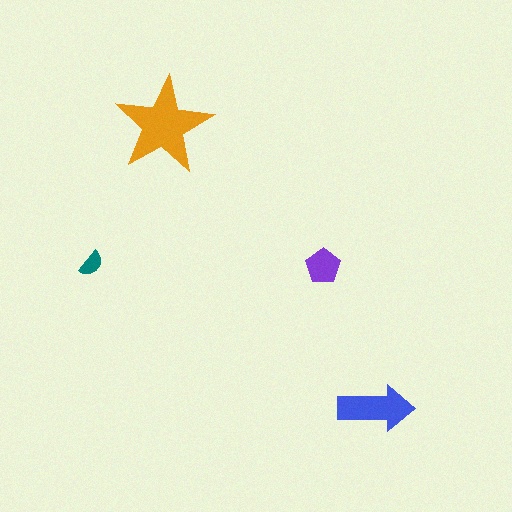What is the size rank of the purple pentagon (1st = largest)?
3rd.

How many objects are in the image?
There are 4 objects in the image.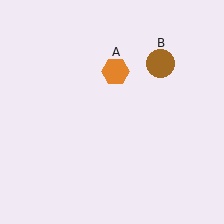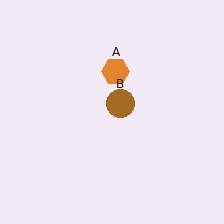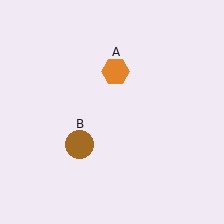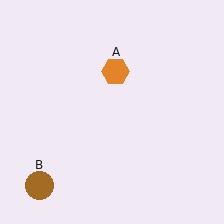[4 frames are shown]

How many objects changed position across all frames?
1 object changed position: brown circle (object B).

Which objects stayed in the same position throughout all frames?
Orange hexagon (object A) remained stationary.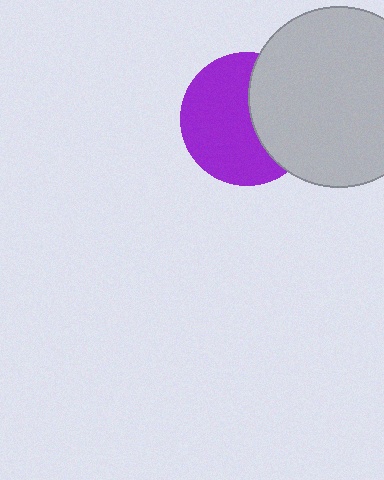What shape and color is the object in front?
The object in front is a light gray circle.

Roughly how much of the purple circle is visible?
About half of it is visible (roughly 61%).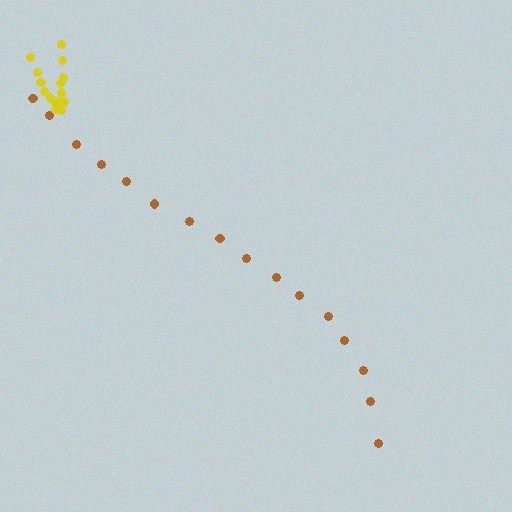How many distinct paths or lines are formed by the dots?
There are 2 distinct paths.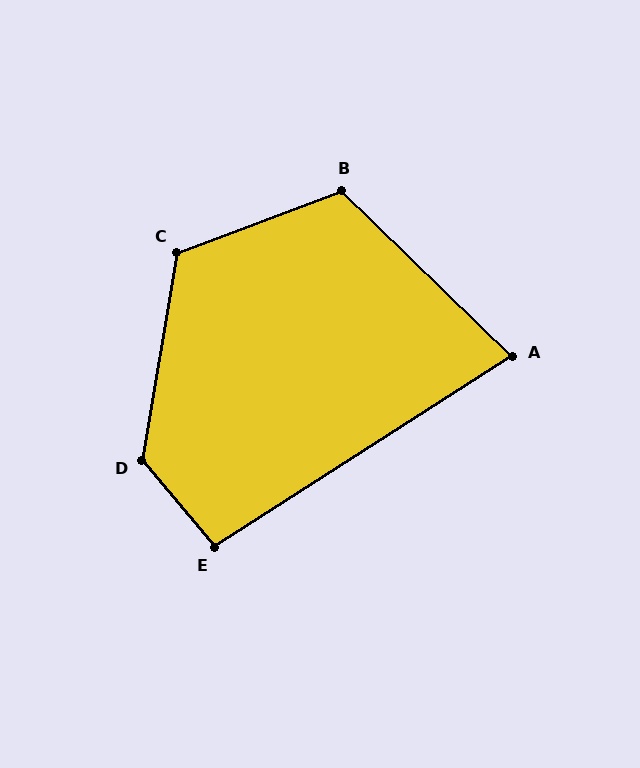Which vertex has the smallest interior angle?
A, at approximately 77 degrees.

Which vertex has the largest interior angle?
D, at approximately 130 degrees.